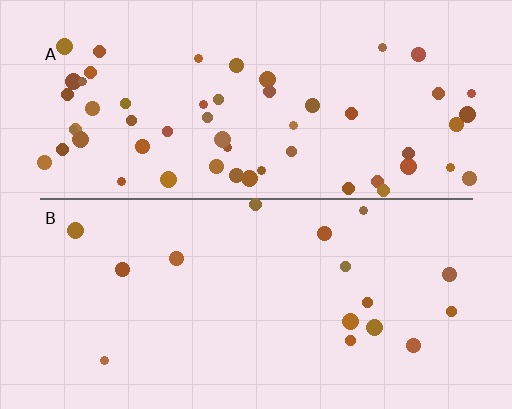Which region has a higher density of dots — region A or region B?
A (the top).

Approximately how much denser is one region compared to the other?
Approximately 3.4× — region A over region B.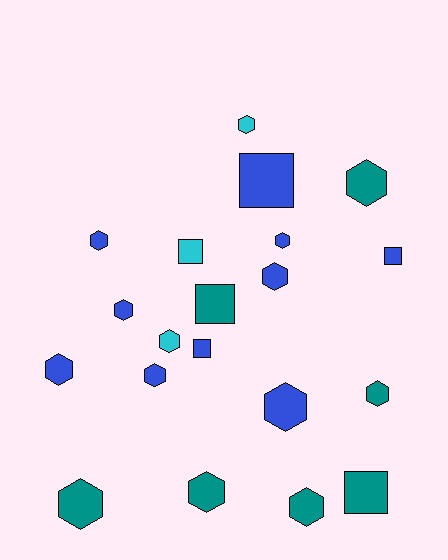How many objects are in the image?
There are 20 objects.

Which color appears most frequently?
Blue, with 10 objects.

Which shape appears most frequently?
Hexagon, with 14 objects.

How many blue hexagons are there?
There are 7 blue hexagons.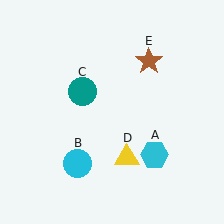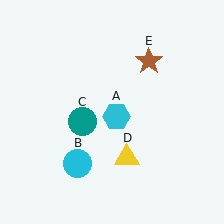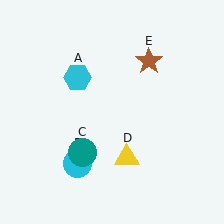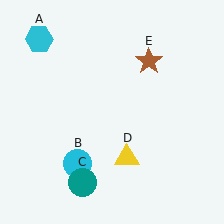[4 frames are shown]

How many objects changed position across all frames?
2 objects changed position: cyan hexagon (object A), teal circle (object C).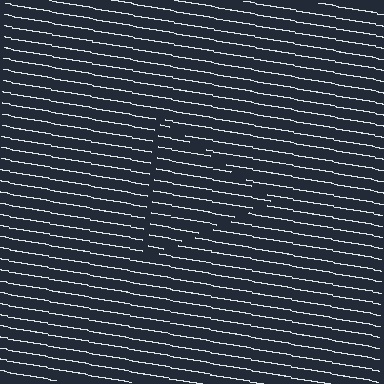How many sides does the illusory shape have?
3 sides — the line-ends trace a triangle.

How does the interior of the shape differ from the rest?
The interior of the shape contains the same grating, shifted by half a period — the contour is defined by the phase discontinuity where line-ends from the inner and outer gratings abut.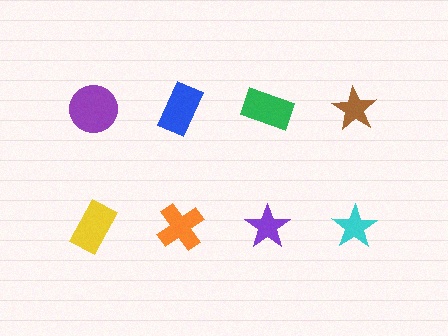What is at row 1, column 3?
A green rectangle.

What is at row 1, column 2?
A blue rectangle.